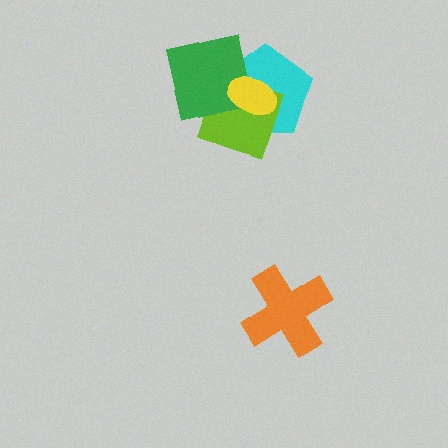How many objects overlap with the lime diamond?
3 objects overlap with the lime diamond.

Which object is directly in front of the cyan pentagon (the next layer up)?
The lime diamond is directly in front of the cyan pentagon.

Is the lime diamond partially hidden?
Yes, it is partially covered by another shape.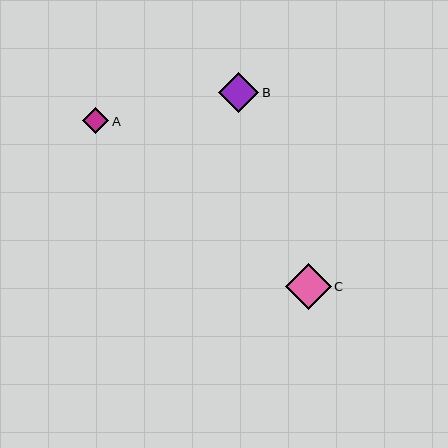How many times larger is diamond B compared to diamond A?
Diamond B is approximately 1.5 times the size of diamond A.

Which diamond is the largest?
Diamond C is the largest with a size of approximately 46 pixels.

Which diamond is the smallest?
Diamond A is the smallest with a size of approximately 26 pixels.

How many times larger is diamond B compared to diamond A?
Diamond B is approximately 1.5 times the size of diamond A.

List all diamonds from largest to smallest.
From largest to smallest: C, B, A.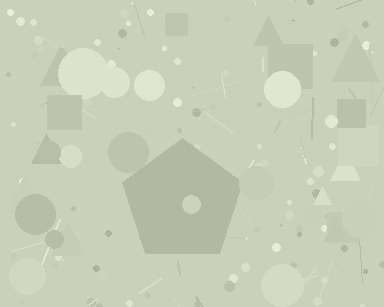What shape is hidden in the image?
A pentagon is hidden in the image.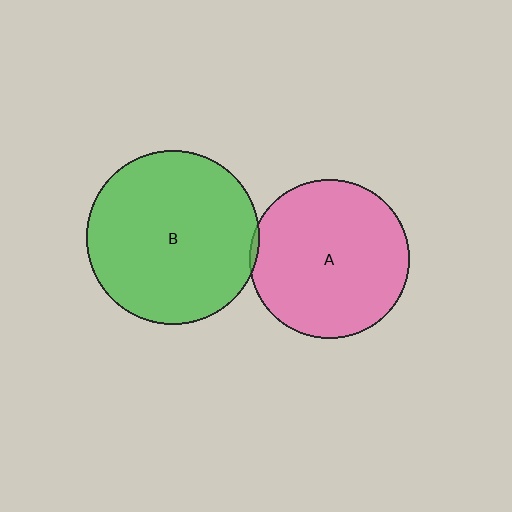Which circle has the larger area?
Circle B (green).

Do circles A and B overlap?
Yes.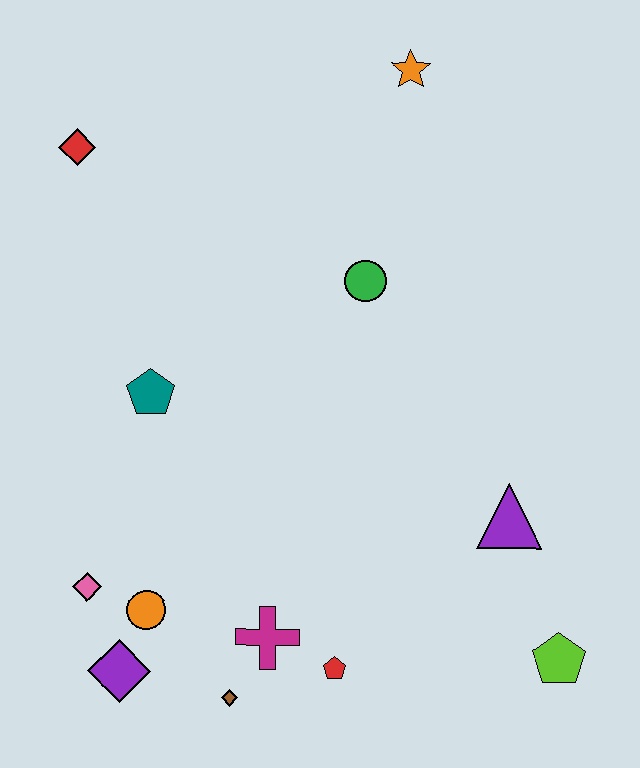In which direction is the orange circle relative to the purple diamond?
The orange circle is above the purple diamond.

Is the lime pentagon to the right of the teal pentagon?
Yes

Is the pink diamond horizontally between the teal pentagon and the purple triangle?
No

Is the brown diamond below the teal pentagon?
Yes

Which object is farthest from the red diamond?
The lime pentagon is farthest from the red diamond.